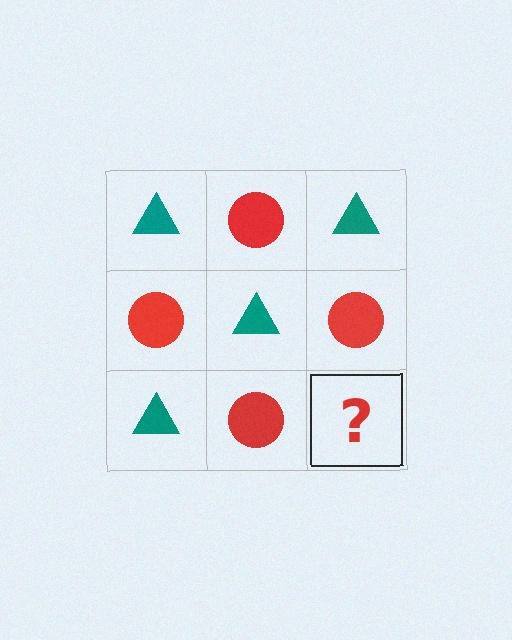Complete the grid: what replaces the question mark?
The question mark should be replaced with a teal triangle.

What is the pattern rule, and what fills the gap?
The rule is that it alternates teal triangle and red circle in a checkerboard pattern. The gap should be filled with a teal triangle.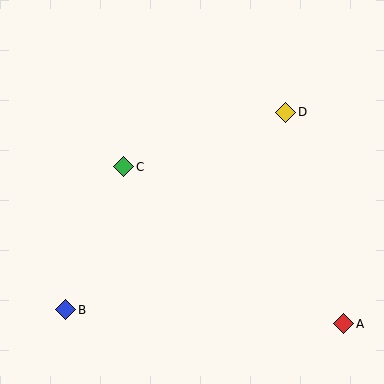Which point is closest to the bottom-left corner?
Point B is closest to the bottom-left corner.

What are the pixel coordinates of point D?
Point D is at (286, 113).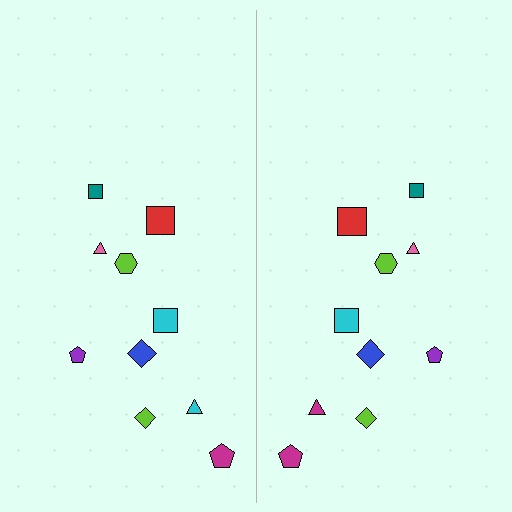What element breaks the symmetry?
The magenta triangle on the right side breaks the symmetry — its mirror counterpart is cyan.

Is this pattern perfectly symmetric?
No, the pattern is not perfectly symmetric. The magenta triangle on the right side breaks the symmetry — its mirror counterpart is cyan.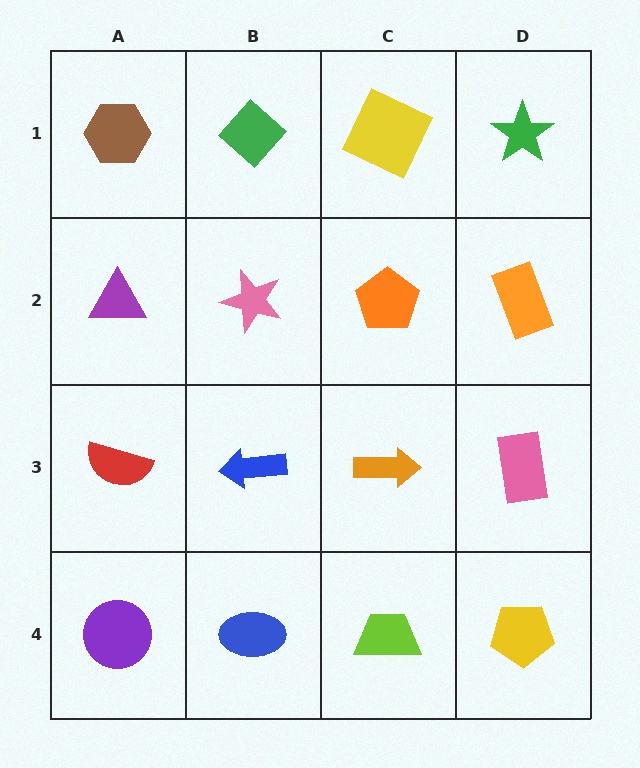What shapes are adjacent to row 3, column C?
An orange pentagon (row 2, column C), a lime trapezoid (row 4, column C), a blue arrow (row 3, column B), a pink rectangle (row 3, column D).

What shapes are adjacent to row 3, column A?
A purple triangle (row 2, column A), a purple circle (row 4, column A), a blue arrow (row 3, column B).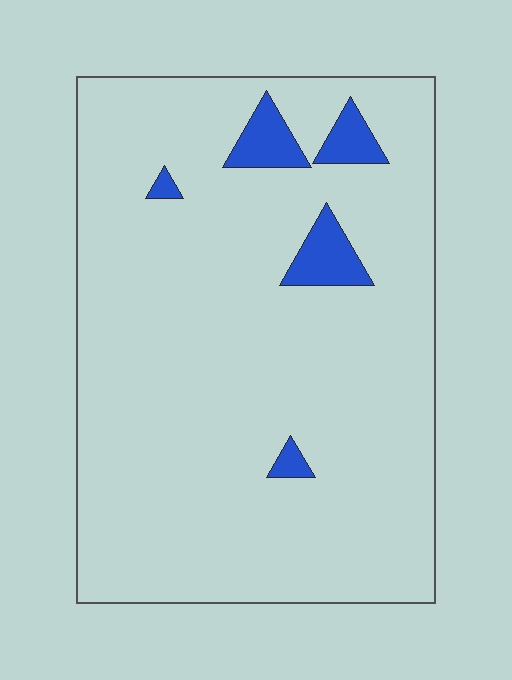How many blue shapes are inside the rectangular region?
5.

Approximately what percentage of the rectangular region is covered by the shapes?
Approximately 5%.